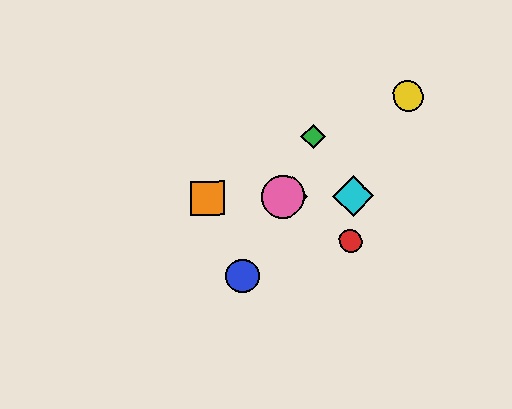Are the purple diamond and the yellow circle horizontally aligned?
No, the purple diamond is at y≈197 and the yellow circle is at y≈96.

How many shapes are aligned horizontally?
4 shapes (the purple diamond, the orange square, the cyan diamond, the pink circle) are aligned horizontally.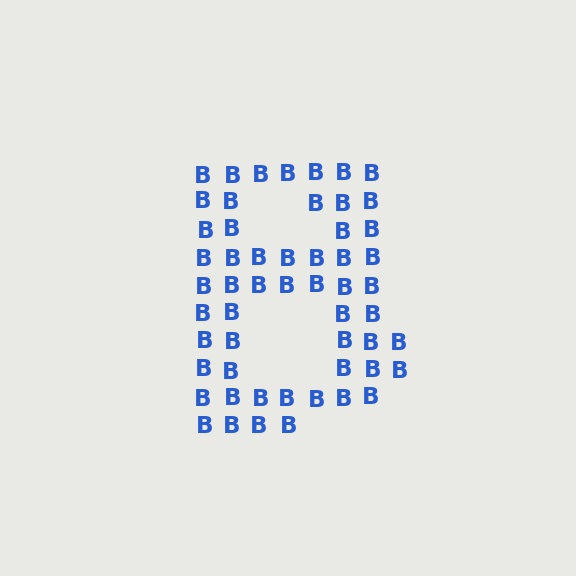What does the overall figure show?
The overall figure shows the letter B.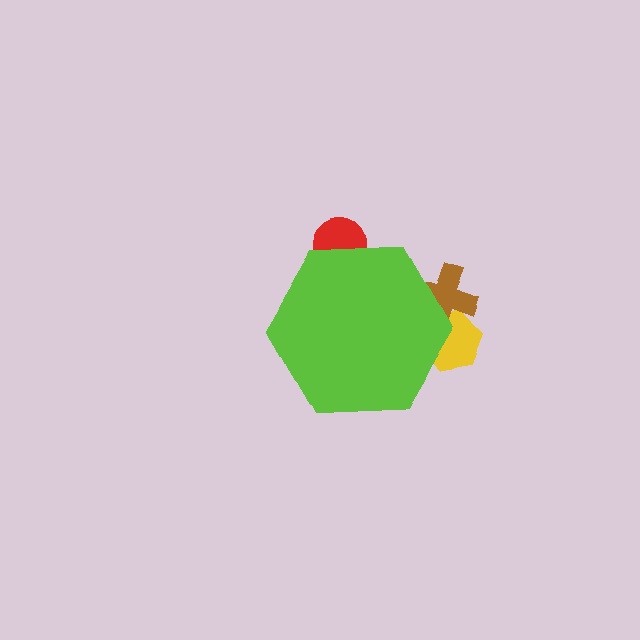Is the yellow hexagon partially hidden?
Yes, the yellow hexagon is partially hidden behind the lime hexagon.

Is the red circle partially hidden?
Yes, the red circle is partially hidden behind the lime hexagon.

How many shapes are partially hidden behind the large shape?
4 shapes are partially hidden.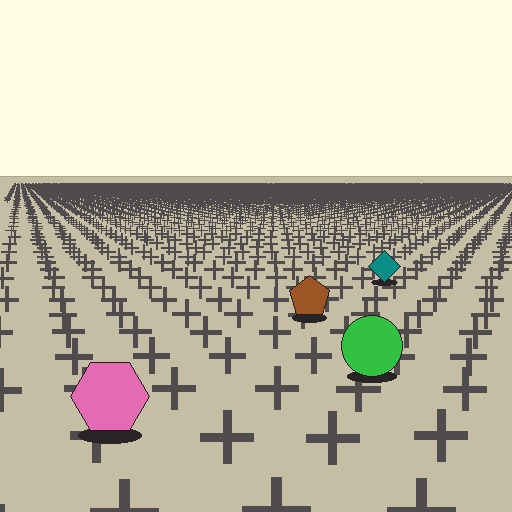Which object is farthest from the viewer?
The teal diamond is farthest from the viewer. It appears smaller and the ground texture around it is denser.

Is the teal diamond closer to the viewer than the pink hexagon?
No. The pink hexagon is closer — you can tell from the texture gradient: the ground texture is coarser near it.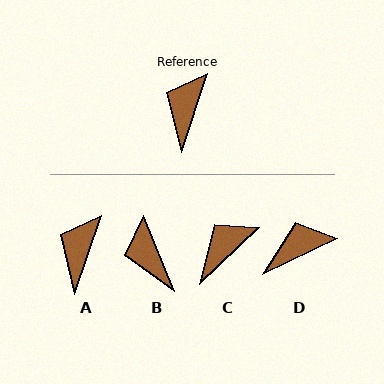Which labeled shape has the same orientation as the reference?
A.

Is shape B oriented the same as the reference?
No, it is off by about 41 degrees.